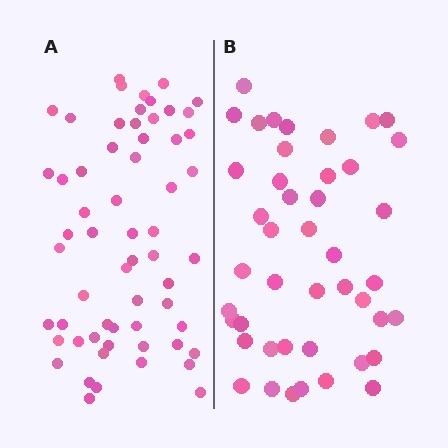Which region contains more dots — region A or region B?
Region A (the left region) has more dots.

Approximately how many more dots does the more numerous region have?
Region A has approximately 15 more dots than region B.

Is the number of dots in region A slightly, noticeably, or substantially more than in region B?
Region A has noticeably more, but not dramatically so. The ratio is roughly 1.4 to 1.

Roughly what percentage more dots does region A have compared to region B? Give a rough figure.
About 35% more.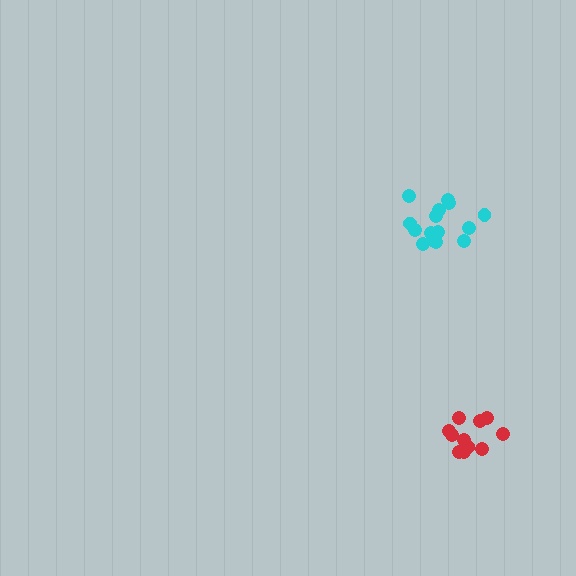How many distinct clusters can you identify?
There are 2 distinct clusters.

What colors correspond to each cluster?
The clusters are colored: cyan, red.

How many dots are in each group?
Group 1: 15 dots, Group 2: 11 dots (26 total).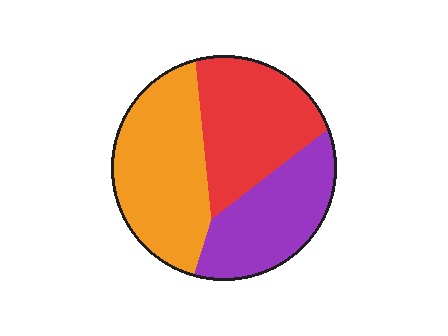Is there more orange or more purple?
Orange.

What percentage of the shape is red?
Red covers 33% of the shape.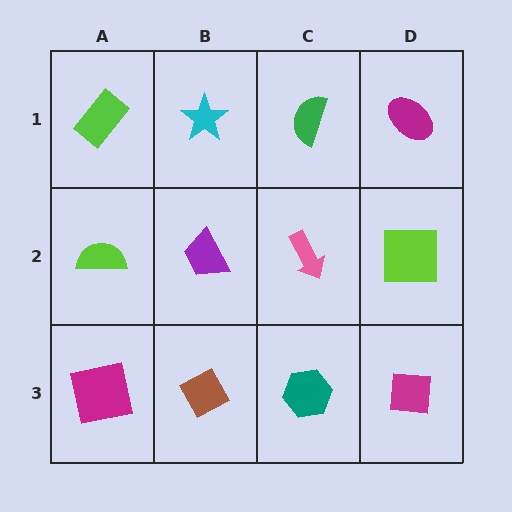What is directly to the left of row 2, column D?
A pink arrow.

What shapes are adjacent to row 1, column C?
A pink arrow (row 2, column C), a cyan star (row 1, column B), a magenta ellipse (row 1, column D).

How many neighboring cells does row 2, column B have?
4.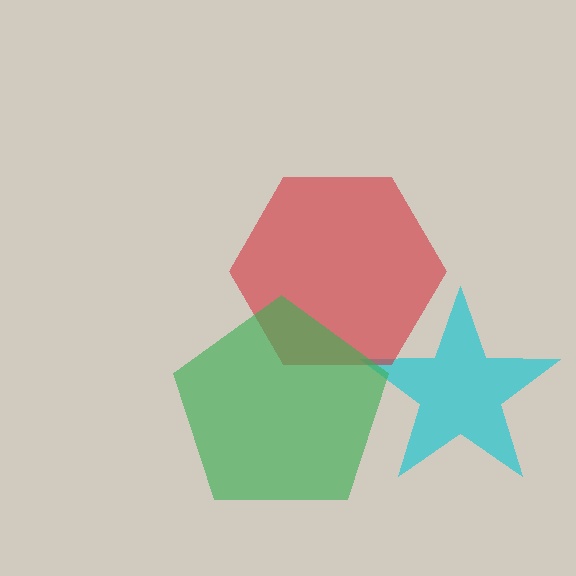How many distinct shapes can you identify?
There are 3 distinct shapes: a cyan star, a red hexagon, a green pentagon.